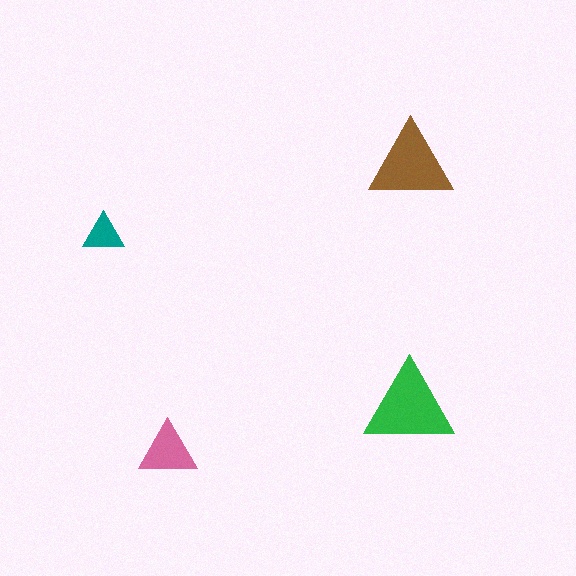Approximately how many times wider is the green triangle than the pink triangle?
About 1.5 times wider.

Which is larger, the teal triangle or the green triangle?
The green one.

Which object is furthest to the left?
The teal triangle is leftmost.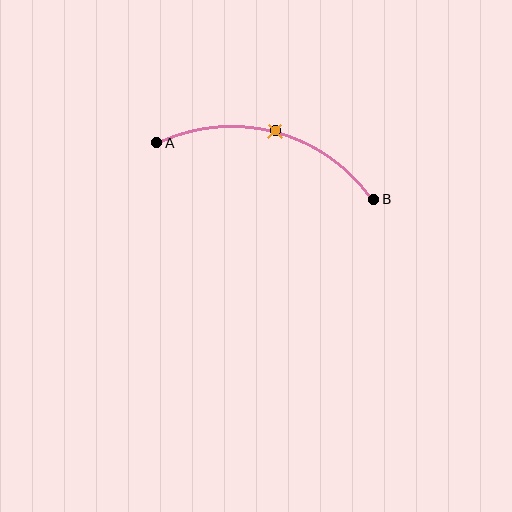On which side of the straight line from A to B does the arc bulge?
The arc bulges above the straight line connecting A and B.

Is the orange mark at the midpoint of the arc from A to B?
Yes. The orange mark lies on the arc at equal arc-length from both A and B — it is the arc midpoint.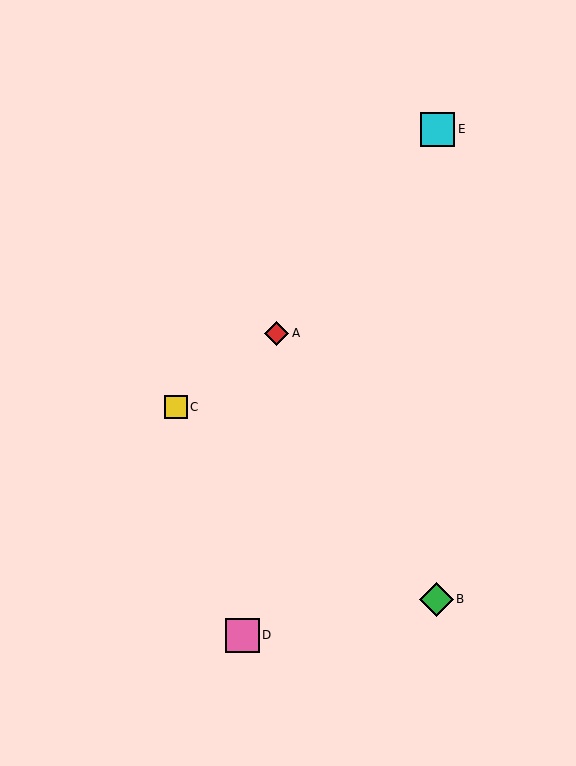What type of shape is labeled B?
Shape B is a green diamond.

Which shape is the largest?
The green diamond (labeled B) is the largest.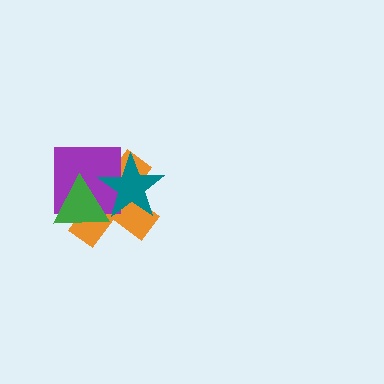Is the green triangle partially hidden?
No, no other shape covers it.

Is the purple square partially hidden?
Yes, it is partially covered by another shape.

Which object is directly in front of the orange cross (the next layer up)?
The purple square is directly in front of the orange cross.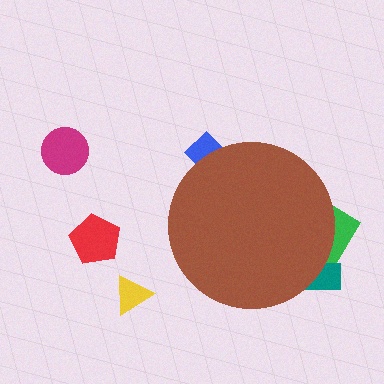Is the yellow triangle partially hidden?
No, the yellow triangle is fully visible.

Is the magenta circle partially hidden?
No, the magenta circle is fully visible.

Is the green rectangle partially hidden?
Yes, the green rectangle is partially hidden behind the brown circle.